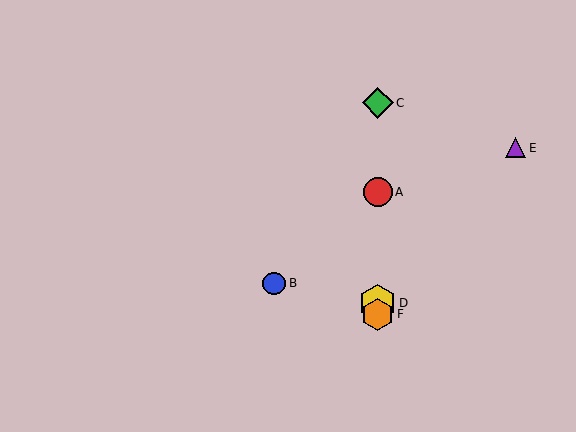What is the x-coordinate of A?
Object A is at x≈378.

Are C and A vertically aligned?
Yes, both are at x≈378.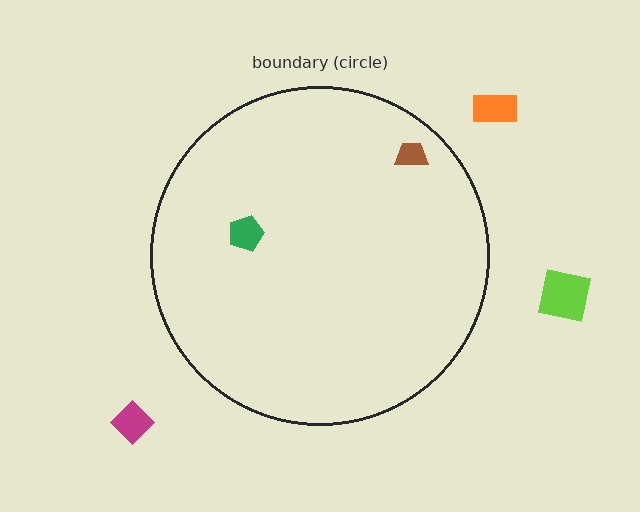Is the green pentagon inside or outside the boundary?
Inside.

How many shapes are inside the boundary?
2 inside, 3 outside.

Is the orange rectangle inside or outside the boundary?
Outside.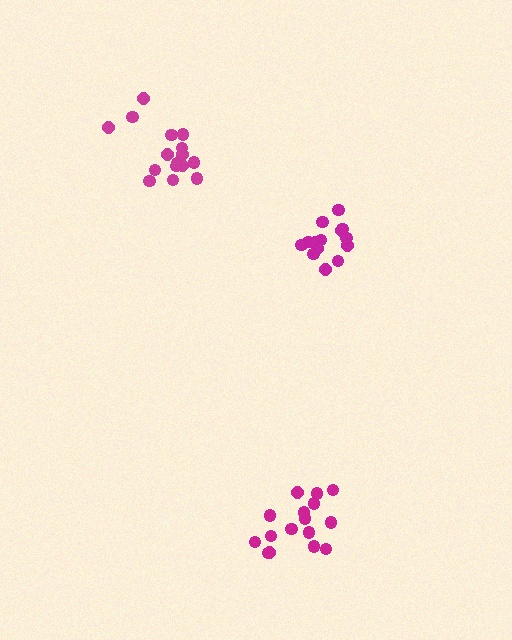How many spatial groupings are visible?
There are 3 spatial groupings.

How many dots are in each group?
Group 1: 16 dots, Group 2: 14 dots, Group 3: 16 dots (46 total).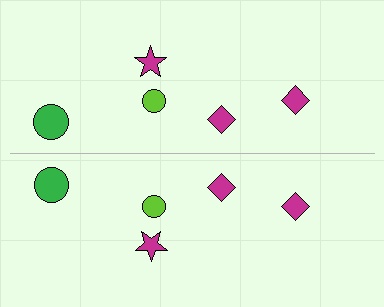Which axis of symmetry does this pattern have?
The pattern has a horizontal axis of symmetry running through the center of the image.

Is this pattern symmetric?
Yes, this pattern has bilateral (reflection) symmetry.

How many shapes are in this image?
There are 10 shapes in this image.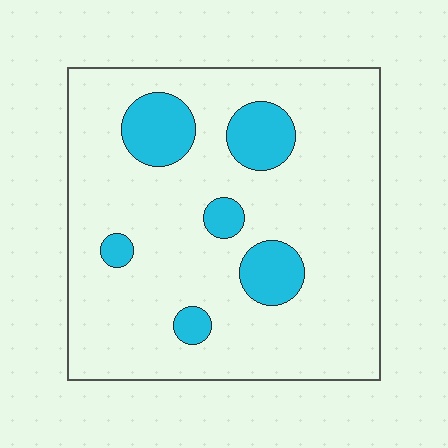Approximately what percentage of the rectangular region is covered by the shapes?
Approximately 15%.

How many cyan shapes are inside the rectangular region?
6.